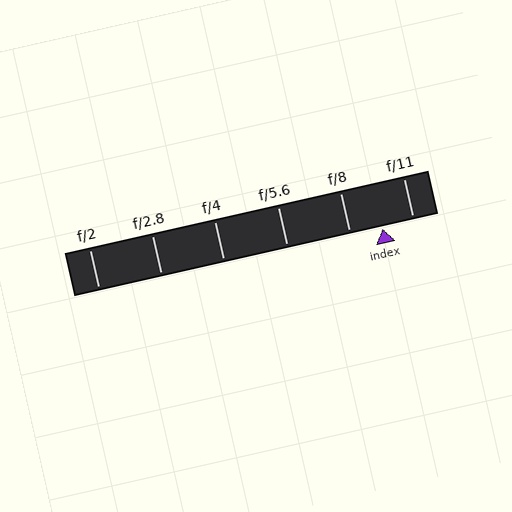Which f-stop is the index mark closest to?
The index mark is closest to f/11.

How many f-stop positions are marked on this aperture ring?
There are 6 f-stop positions marked.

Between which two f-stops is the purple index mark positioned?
The index mark is between f/8 and f/11.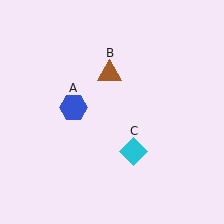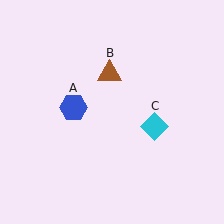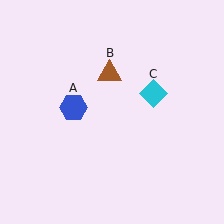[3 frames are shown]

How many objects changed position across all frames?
1 object changed position: cyan diamond (object C).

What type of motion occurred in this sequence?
The cyan diamond (object C) rotated counterclockwise around the center of the scene.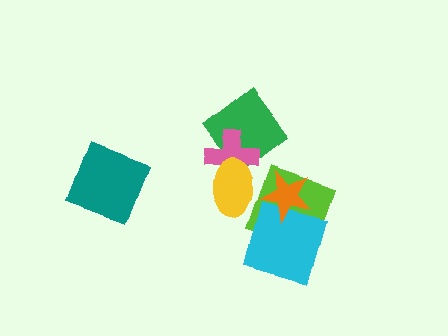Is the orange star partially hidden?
No, no other shape covers it.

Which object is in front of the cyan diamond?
The orange star is in front of the cyan diamond.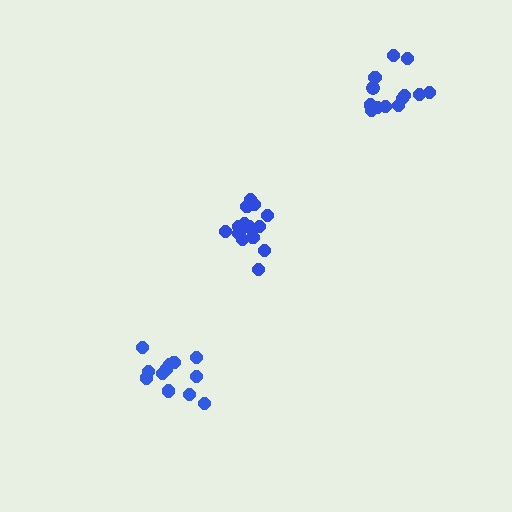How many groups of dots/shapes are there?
There are 3 groups.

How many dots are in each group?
Group 1: 12 dots, Group 2: 15 dots, Group 3: 14 dots (41 total).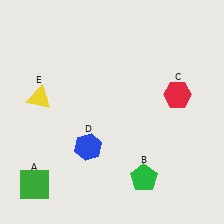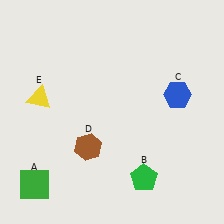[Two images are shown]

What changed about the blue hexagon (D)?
In Image 1, D is blue. In Image 2, it changed to brown.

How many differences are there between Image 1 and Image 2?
There are 2 differences between the two images.